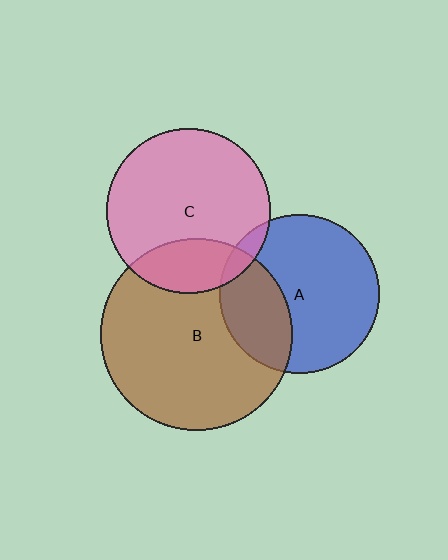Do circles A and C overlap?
Yes.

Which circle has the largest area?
Circle B (brown).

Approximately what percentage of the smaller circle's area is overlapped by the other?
Approximately 5%.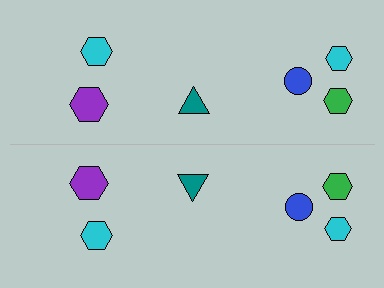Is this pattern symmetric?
Yes, this pattern has bilateral (reflection) symmetry.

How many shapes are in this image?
There are 12 shapes in this image.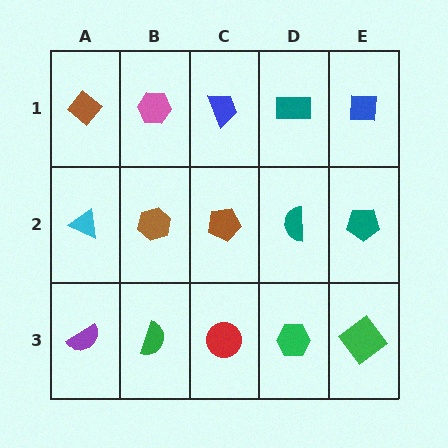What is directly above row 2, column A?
A brown diamond.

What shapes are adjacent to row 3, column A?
A cyan triangle (row 2, column A), a green semicircle (row 3, column B).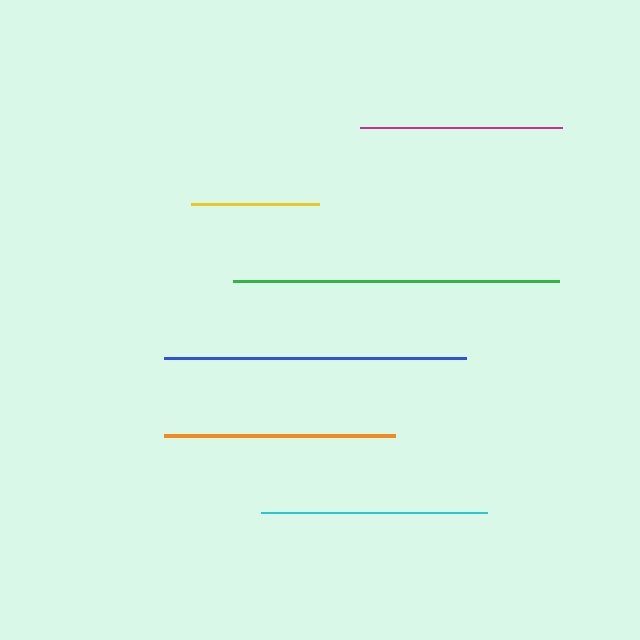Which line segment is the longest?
The green line is the longest at approximately 326 pixels.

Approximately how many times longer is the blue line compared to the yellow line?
The blue line is approximately 2.4 times the length of the yellow line.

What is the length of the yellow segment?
The yellow segment is approximately 128 pixels long.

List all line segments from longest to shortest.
From longest to shortest: green, blue, orange, cyan, magenta, yellow.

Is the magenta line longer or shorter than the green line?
The green line is longer than the magenta line.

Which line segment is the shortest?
The yellow line is the shortest at approximately 128 pixels.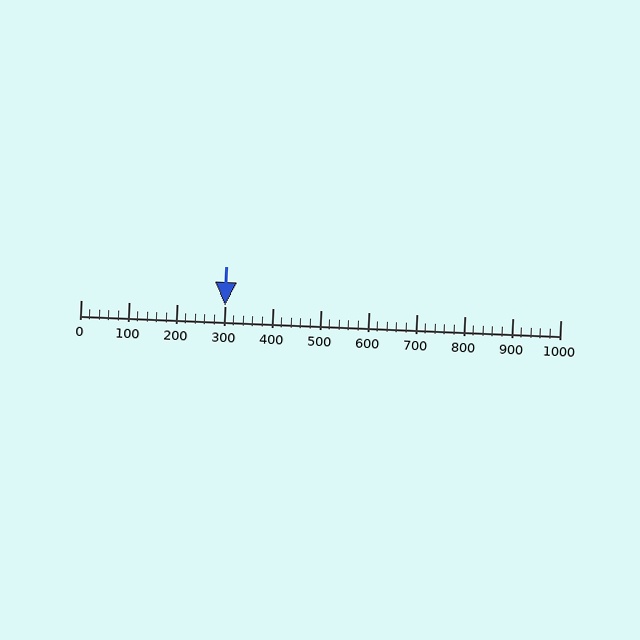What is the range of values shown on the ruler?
The ruler shows values from 0 to 1000.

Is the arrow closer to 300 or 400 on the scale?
The arrow is closer to 300.